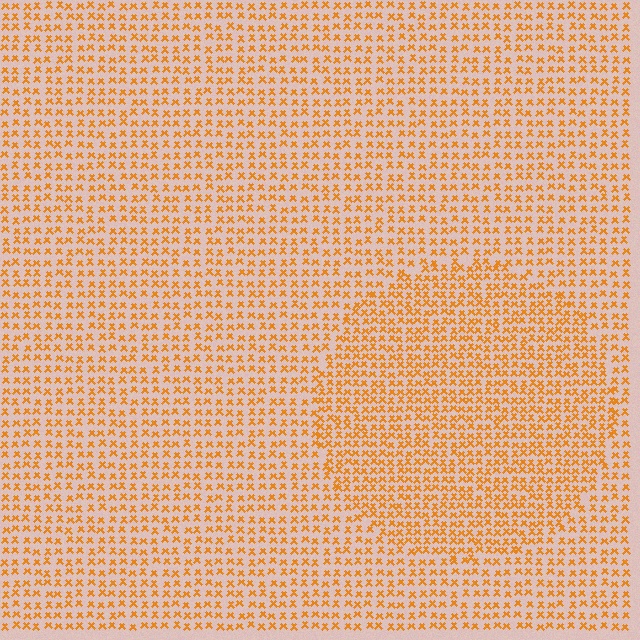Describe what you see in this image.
The image contains small orange elements arranged at two different densities. A circle-shaped region is visible where the elements are more densely packed than the surrounding area.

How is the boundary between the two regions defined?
The boundary is defined by a change in element density (approximately 1.5x ratio). All elements are the same color, size, and shape.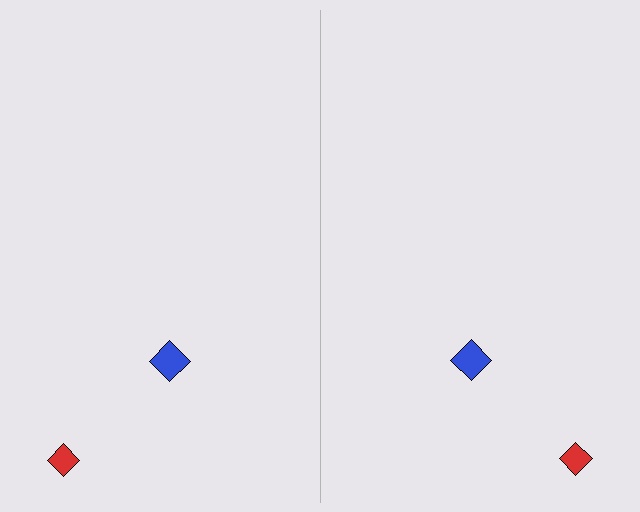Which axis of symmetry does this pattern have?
The pattern has a vertical axis of symmetry running through the center of the image.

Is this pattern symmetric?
Yes, this pattern has bilateral (reflection) symmetry.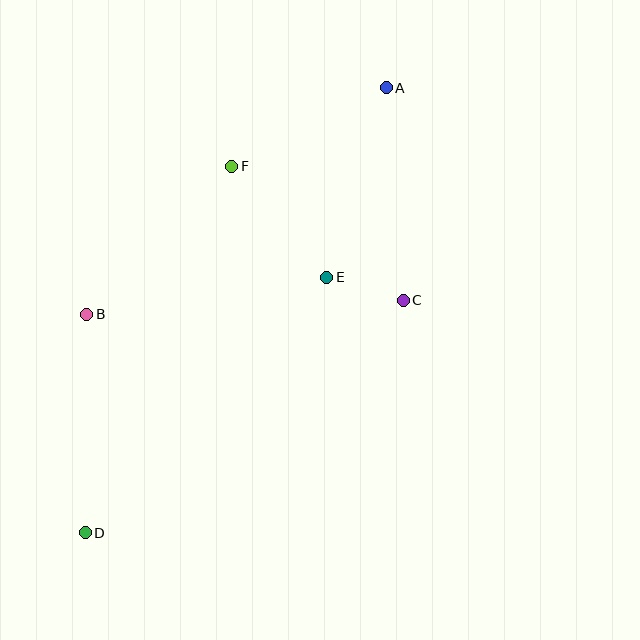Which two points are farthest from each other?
Points A and D are farthest from each other.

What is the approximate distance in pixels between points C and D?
The distance between C and D is approximately 394 pixels.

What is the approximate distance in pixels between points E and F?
The distance between E and F is approximately 146 pixels.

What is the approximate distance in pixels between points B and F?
The distance between B and F is approximately 207 pixels.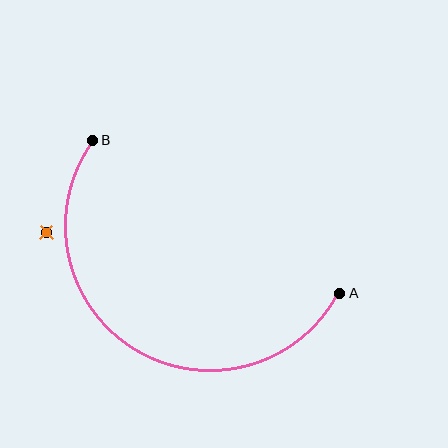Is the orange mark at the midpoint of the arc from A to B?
No — the orange mark does not lie on the arc at all. It sits slightly outside the curve.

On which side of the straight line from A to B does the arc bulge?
The arc bulges below the straight line connecting A and B.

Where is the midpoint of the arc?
The arc midpoint is the point on the curve farthest from the straight line joining A and B. It sits below that line.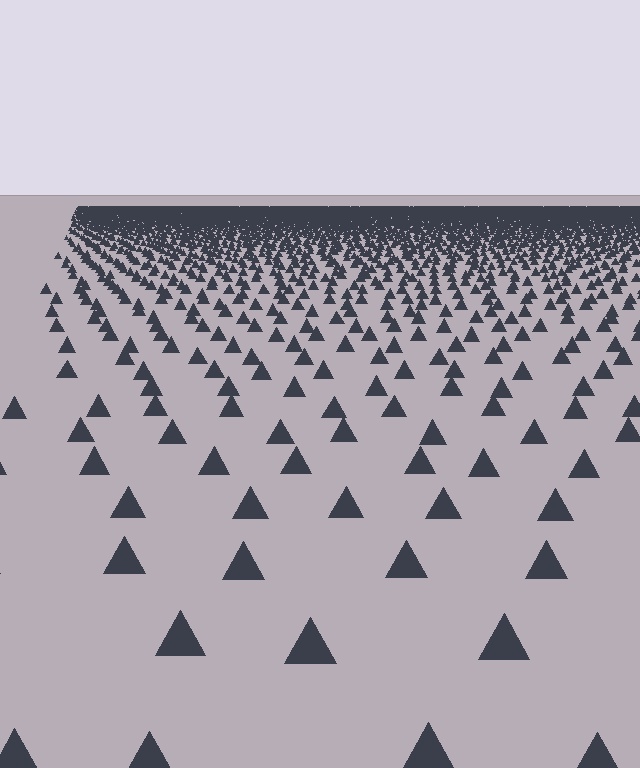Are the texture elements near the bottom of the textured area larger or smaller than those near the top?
Larger. Near the bottom, elements are closer to the viewer and appear at a bigger on-screen size.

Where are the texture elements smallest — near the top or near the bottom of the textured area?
Near the top.